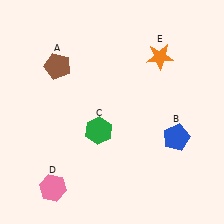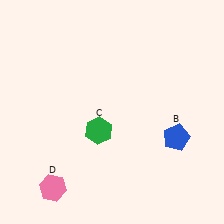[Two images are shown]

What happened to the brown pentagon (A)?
The brown pentagon (A) was removed in Image 2. It was in the top-left area of Image 1.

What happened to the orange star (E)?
The orange star (E) was removed in Image 2. It was in the top-right area of Image 1.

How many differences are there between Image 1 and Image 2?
There are 2 differences between the two images.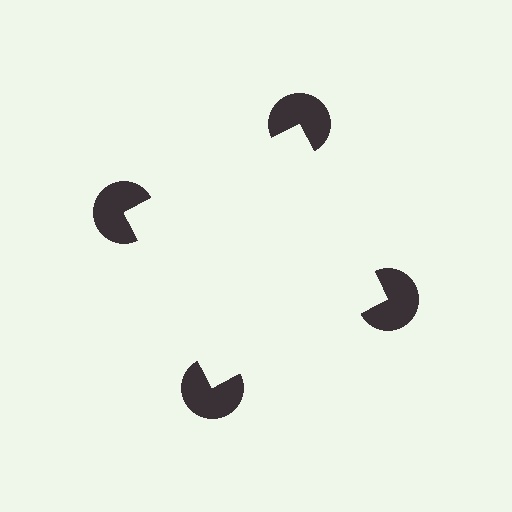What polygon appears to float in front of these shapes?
An illusory square — its edges are inferred from the aligned wedge cuts in the pac-man discs, not physically drawn.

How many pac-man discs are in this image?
There are 4 — one at each vertex of the illusory square.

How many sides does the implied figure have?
4 sides.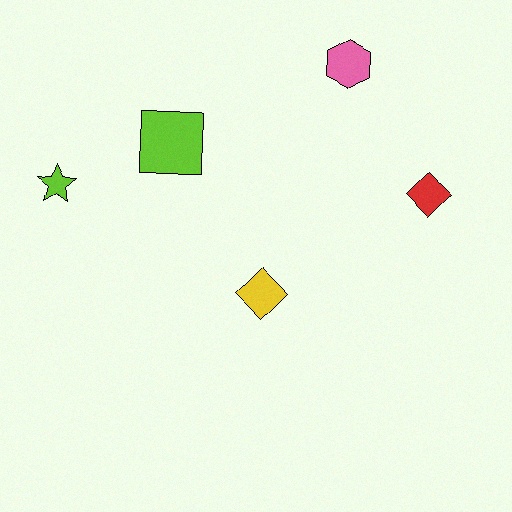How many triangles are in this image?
There are no triangles.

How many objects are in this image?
There are 5 objects.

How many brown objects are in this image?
There are no brown objects.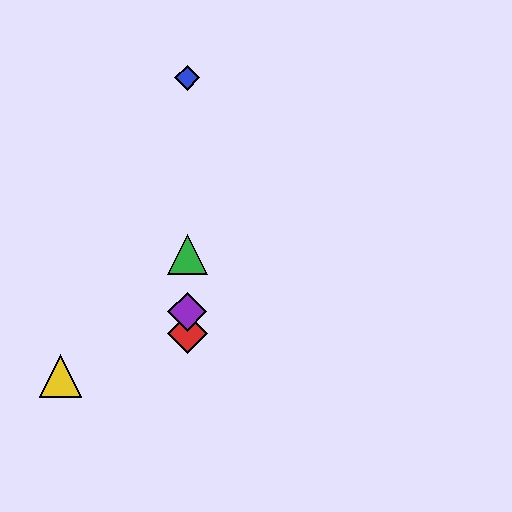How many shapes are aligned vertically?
4 shapes (the red diamond, the blue diamond, the green triangle, the purple diamond) are aligned vertically.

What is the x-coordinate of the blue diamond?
The blue diamond is at x≈187.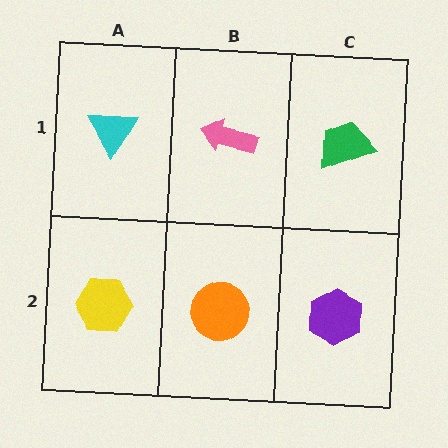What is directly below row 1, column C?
A purple hexagon.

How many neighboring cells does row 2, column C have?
2.